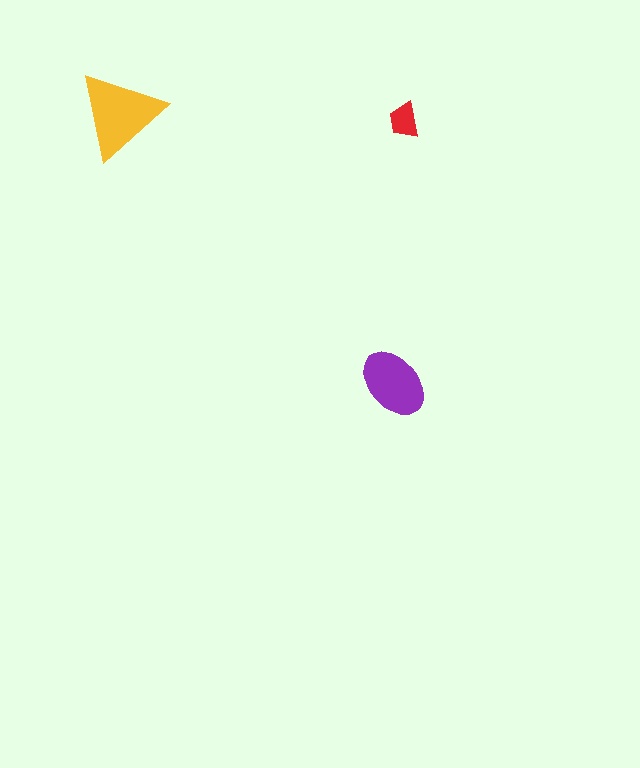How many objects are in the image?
There are 3 objects in the image.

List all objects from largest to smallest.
The yellow triangle, the purple ellipse, the red trapezoid.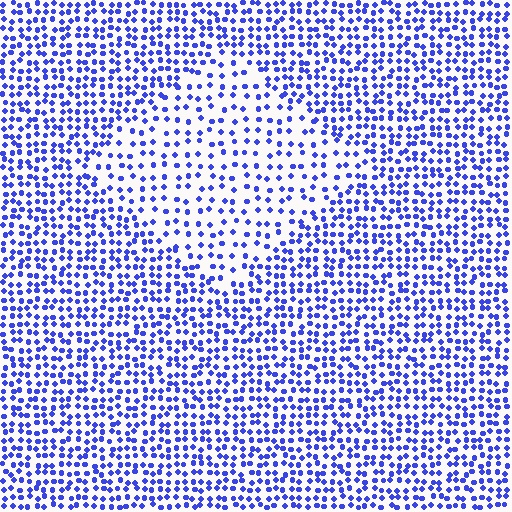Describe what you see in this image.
The image contains small blue elements arranged at two different densities. A diamond-shaped region is visible where the elements are less densely packed than the surrounding area.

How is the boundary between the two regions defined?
The boundary is defined by a change in element density (approximately 1.9x ratio). All elements are the same color, size, and shape.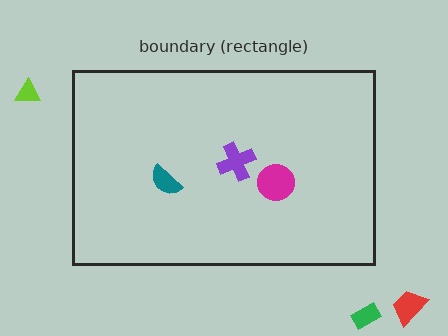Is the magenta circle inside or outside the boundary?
Inside.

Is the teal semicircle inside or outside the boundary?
Inside.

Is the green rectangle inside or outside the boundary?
Outside.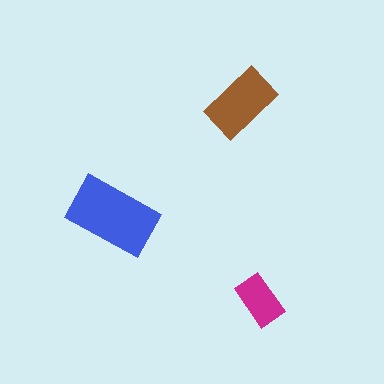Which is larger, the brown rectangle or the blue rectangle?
The blue one.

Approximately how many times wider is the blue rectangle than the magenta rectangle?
About 1.5 times wider.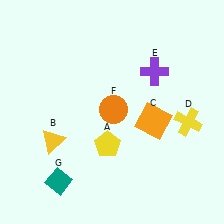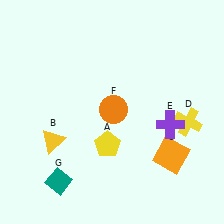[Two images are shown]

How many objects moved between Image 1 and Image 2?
2 objects moved between the two images.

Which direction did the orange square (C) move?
The orange square (C) moved down.